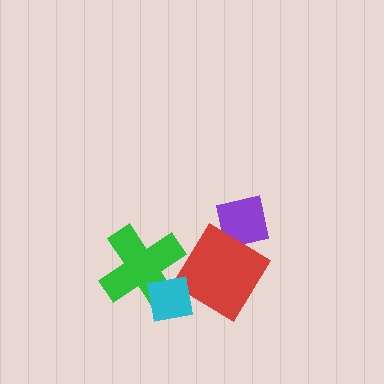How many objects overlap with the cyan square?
1 object overlaps with the cyan square.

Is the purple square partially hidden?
Yes, it is partially covered by another shape.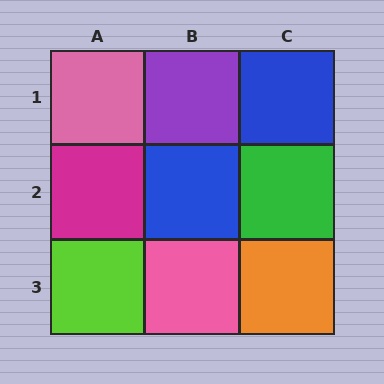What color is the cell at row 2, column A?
Magenta.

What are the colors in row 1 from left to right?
Pink, purple, blue.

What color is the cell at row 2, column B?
Blue.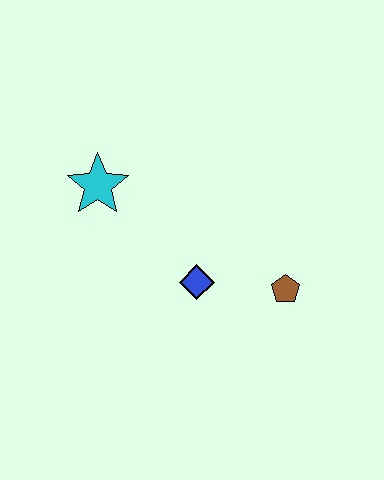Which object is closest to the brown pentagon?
The blue diamond is closest to the brown pentagon.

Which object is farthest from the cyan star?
The brown pentagon is farthest from the cyan star.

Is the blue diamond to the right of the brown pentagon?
No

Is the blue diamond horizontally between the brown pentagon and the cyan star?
Yes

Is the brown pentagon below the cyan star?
Yes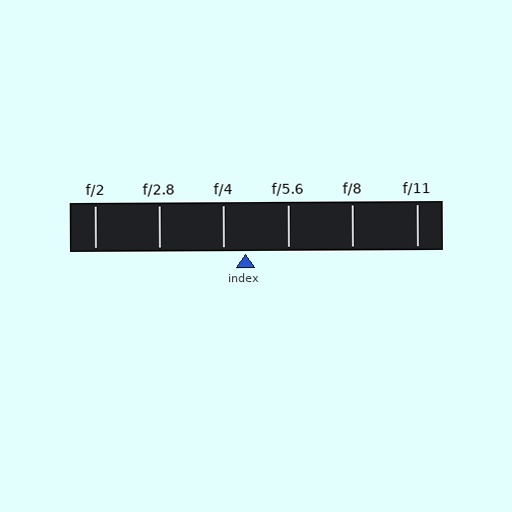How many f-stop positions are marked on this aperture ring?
There are 6 f-stop positions marked.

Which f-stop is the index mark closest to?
The index mark is closest to f/4.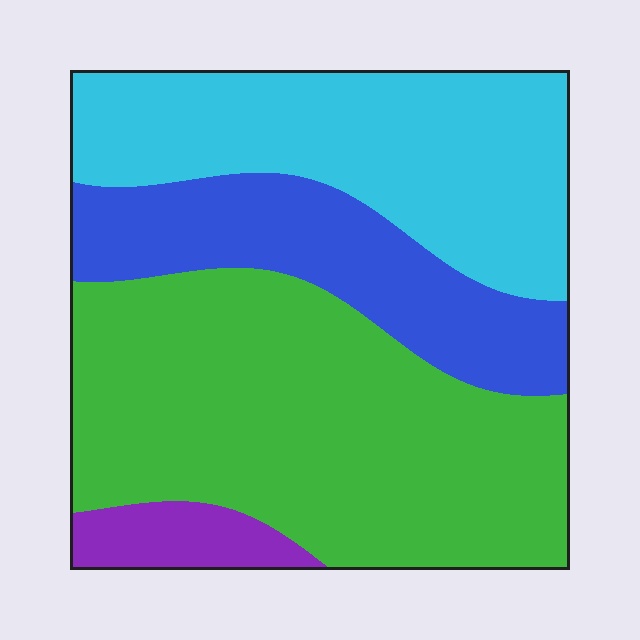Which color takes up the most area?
Green, at roughly 45%.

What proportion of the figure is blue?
Blue takes up less than a quarter of the figure.